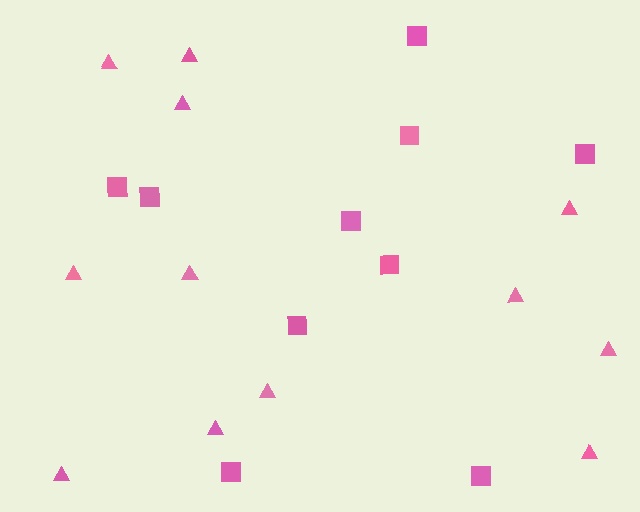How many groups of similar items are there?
There are 2 groups: one group of squares (10) and one group of triangles (12).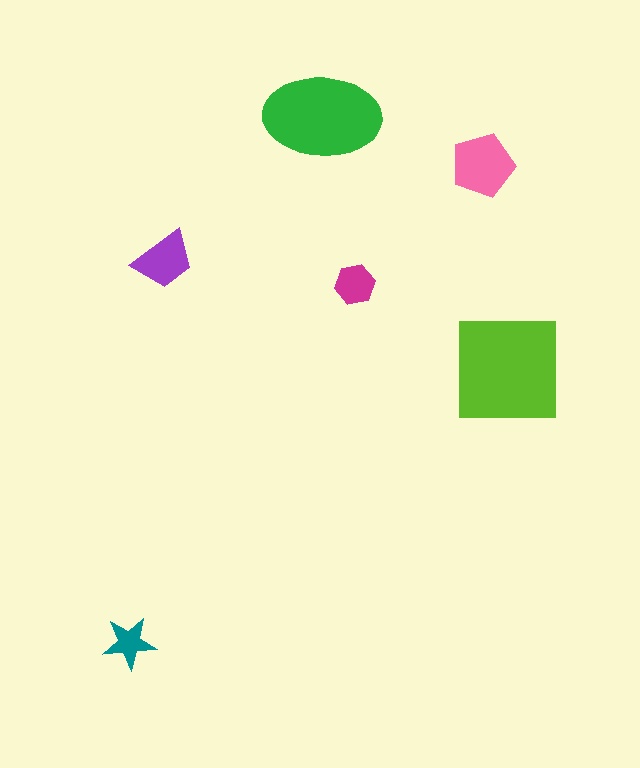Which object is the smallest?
The teal star.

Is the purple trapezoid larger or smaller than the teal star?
Larger.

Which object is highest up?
The green ellipse is topmost.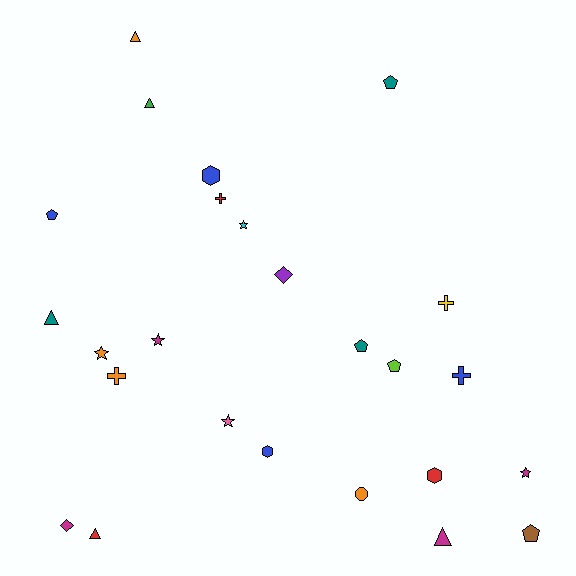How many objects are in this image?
There are 25 objects.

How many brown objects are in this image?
There is 1 brown object.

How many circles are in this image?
There is 1 circle.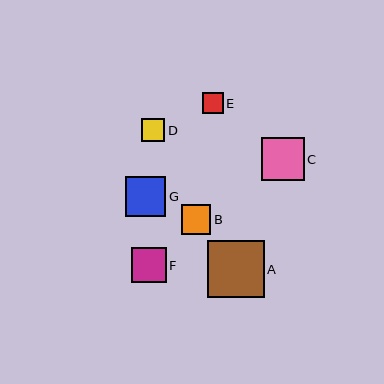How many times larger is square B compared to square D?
Square B is approximately 1.3 times the size of square D.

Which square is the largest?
Square A is the largest with a size of approximately 57 pixels.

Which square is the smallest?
Square E is the smallest with a size of approximately 21 pixels.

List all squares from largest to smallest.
From largest to smallest: A, C, G, F, B, D, E.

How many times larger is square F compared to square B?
Square F is approximately 1.2 times the size of square B.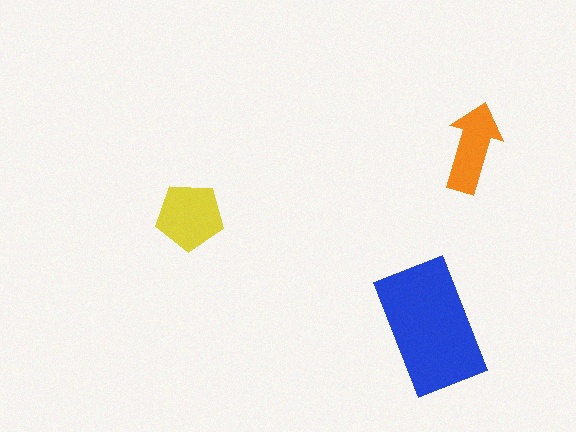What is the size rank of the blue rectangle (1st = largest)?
1st.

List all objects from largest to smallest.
The blue rectangle, the yellow pentagon, the orange arrow.